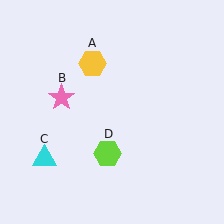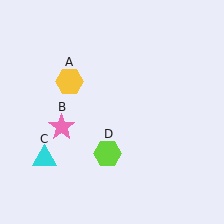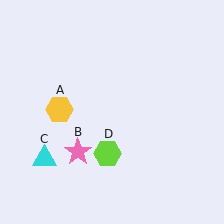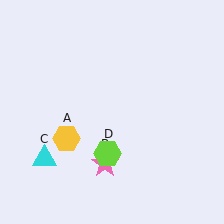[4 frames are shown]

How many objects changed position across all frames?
2 objects changed position: yellow hexagon (object A), pink star (object B).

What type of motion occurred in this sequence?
The yellow hexagon (object A), pink star (object B) rotated counterclockwise around the center of the scene.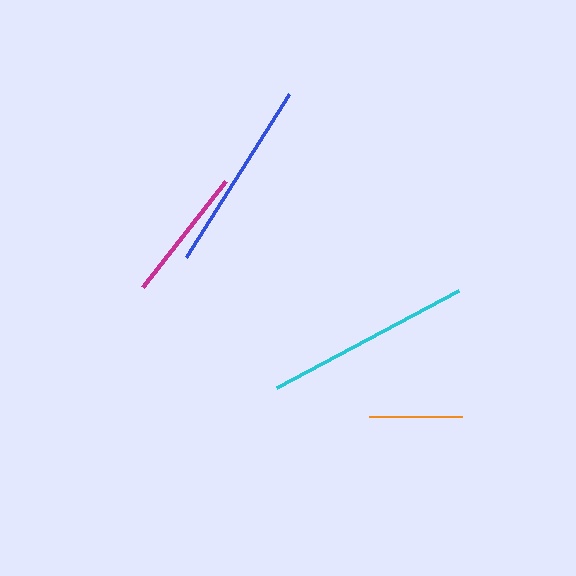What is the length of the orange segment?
The orange segment is approximately 93 pixels long.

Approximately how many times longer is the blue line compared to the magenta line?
The blue line is approximately 1.4 times the length of the magenta line.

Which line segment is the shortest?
The orange line is the shortest at approximately 93 pixels.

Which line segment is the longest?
The cyan line is the longest at approximately 206 pixels.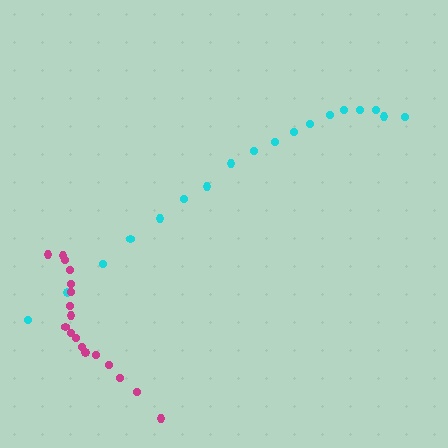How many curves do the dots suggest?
There are 2 distinct paths.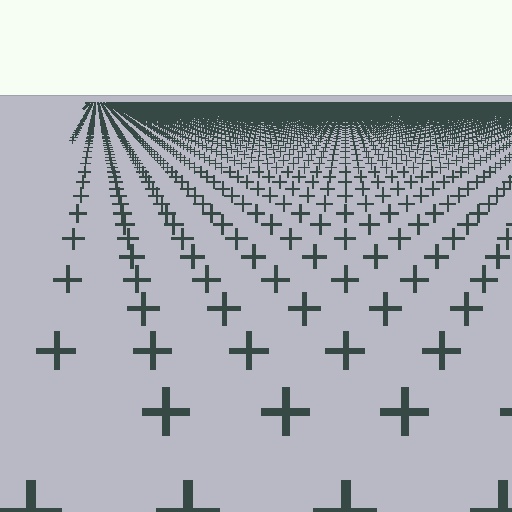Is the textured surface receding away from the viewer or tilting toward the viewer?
The surface is receding away from the viewer. Texture elements get smaller and denser toward the top.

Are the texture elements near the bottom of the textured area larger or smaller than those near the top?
Larger. Near the bottom, elements are closer to the viewer and appear at a bigger on-screen size.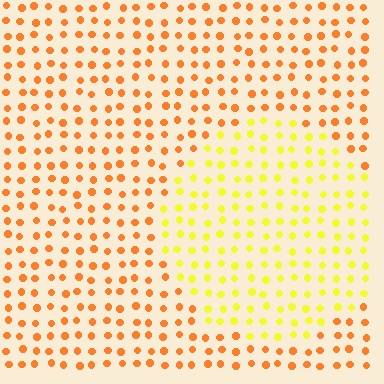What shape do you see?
I see a circle.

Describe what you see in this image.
The image is filled with small orange elements in a uniform arrangement. A circle-shaped region is visible where the elements are tinted to a slightly different hue, forming a subtle color boundary.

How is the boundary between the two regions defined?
The boundary is defined purely by a slight shift in hue (about 39 degrees). Spacing, size, and orientation are identical on both sides.